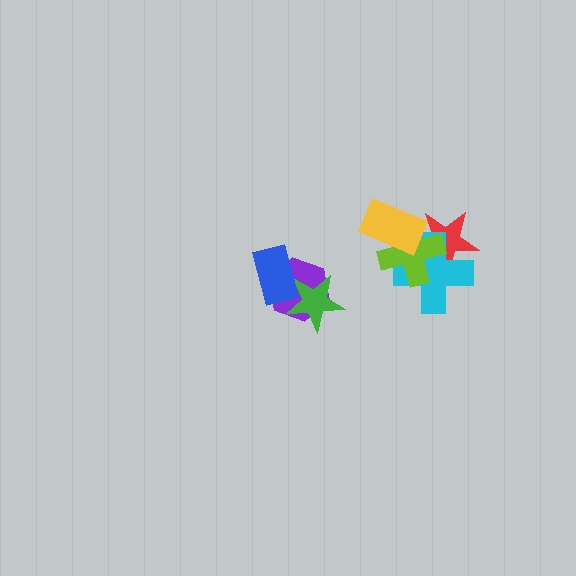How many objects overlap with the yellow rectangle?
3 objects overlap with the yellow rectangle.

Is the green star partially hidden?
Yes, it is partially covered by another shape.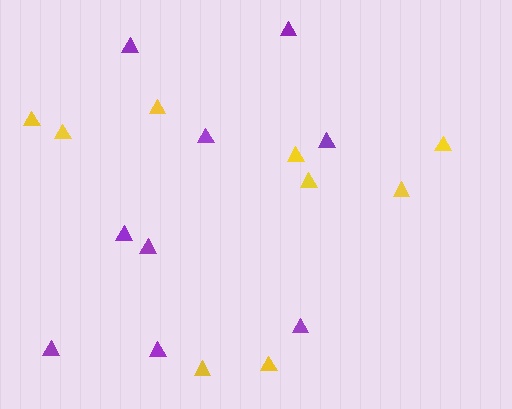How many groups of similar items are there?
There are 2 groups: one group of purple triangles (9) and one group of yellow triangles (9).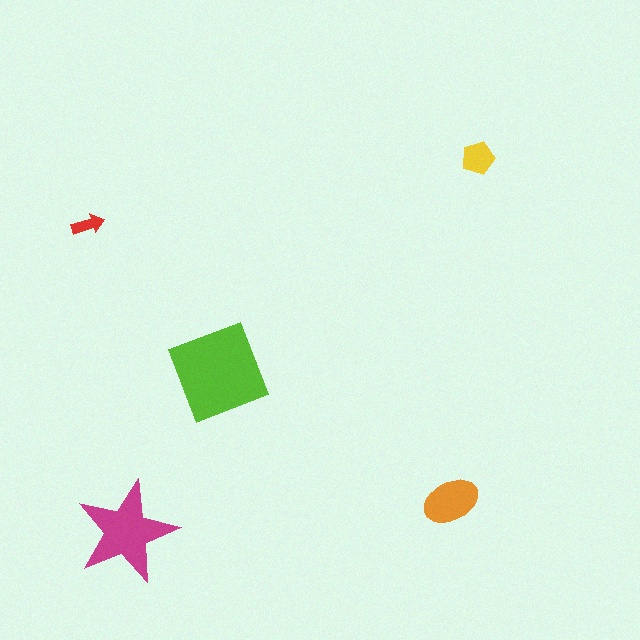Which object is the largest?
The lime diamond.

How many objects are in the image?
There are 5 objects in the image.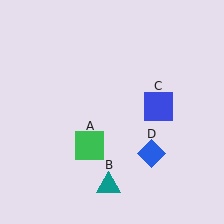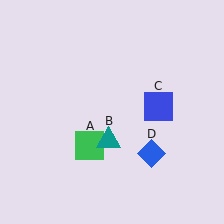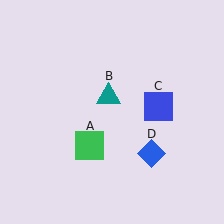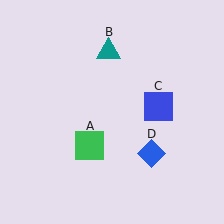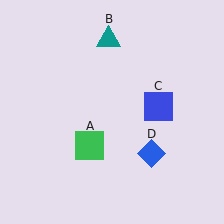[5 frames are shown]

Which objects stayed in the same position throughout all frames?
Green square (object A) and blue square (object C) and blue diamond (object D) remained stationary.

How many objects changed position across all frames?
1 object changed position: teal triangle (object B).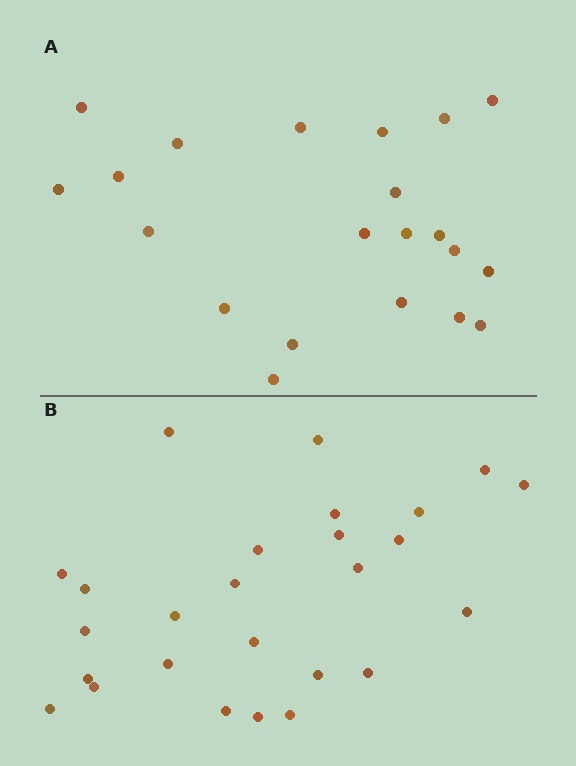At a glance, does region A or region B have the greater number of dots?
Region B (the bottom region) has more dots.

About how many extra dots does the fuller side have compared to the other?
Region B has about 5 more dots than region A.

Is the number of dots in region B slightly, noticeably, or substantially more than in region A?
Region B has only slightly more — the two regions are fairly close. The ratio is roughly 1.2 to 1.